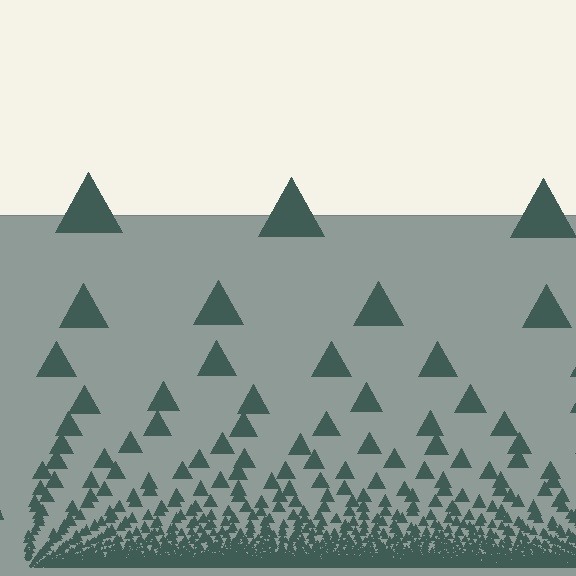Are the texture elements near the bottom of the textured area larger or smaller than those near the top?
Smaller. The gradient is inverted — elements near the bottom are smaller and denser.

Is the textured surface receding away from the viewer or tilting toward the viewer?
The surface appears to tilt toward the viewer. Texture elements get larger and sparser toward the top.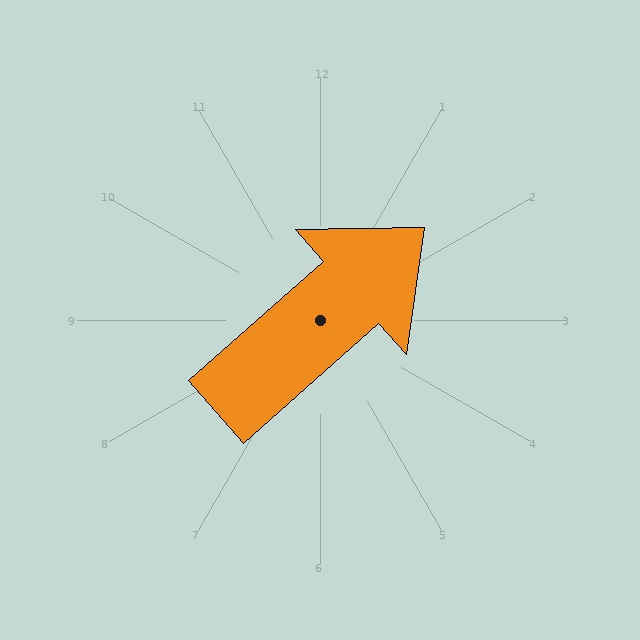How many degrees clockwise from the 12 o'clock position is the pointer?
Approximately 48 degrees.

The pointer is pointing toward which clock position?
Roughly 2 o'clock.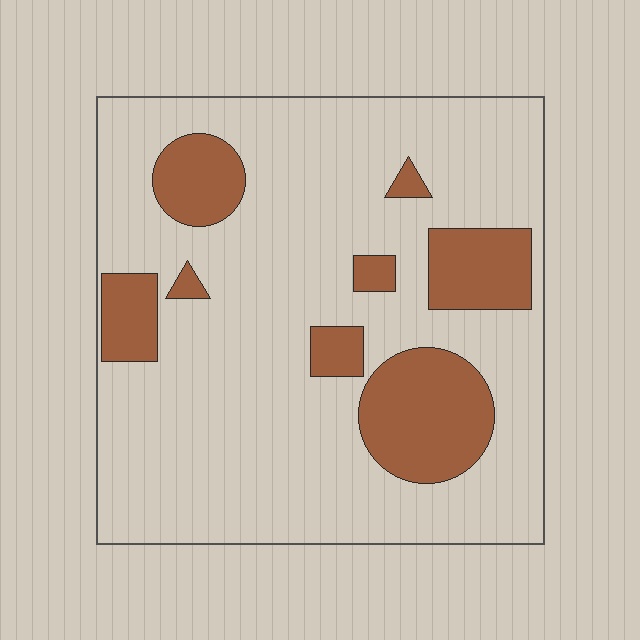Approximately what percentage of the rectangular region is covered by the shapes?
Approximately 20%.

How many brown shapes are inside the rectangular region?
8.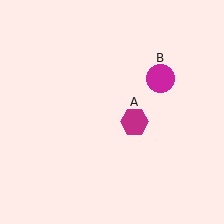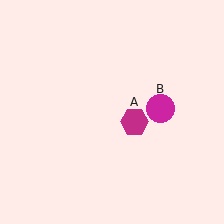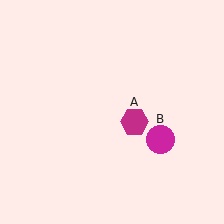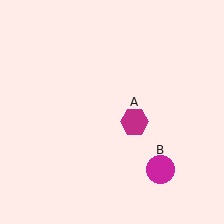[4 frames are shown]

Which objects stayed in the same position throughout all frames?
Magenta hexagon (object A) remained stationary.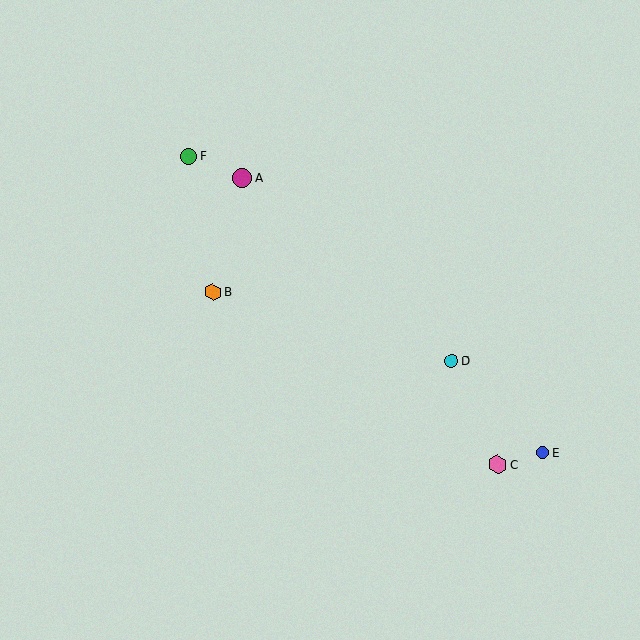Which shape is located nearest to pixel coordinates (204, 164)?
The green circle (labeled F) at (189, 157) is nearest to that location.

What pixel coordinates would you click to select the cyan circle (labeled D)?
Click at (451, 361) to select the cyan circle D.